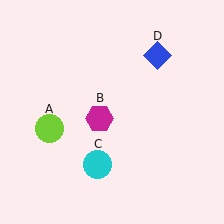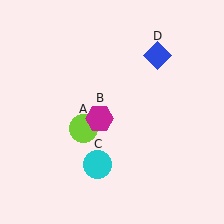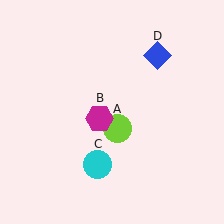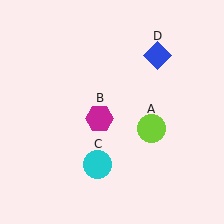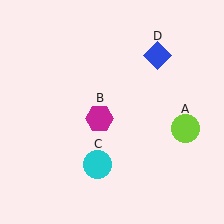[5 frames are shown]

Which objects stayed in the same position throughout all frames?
Magenta hexagon (object B) and cyan circle (object C) and blue diamond (object D) remained stationary.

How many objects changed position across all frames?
1 object changed position: lime circle (object A).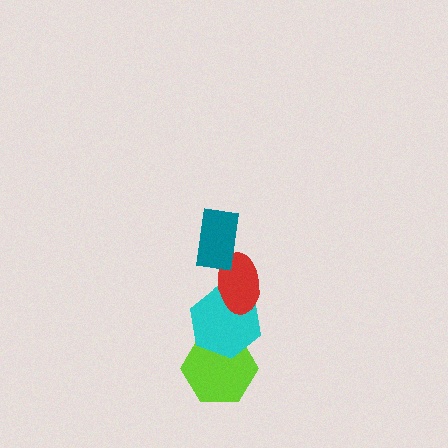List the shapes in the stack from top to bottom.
From top to bottom: the teal rectangle, the red ellipse, the cyan hexagon, the lime hexagon.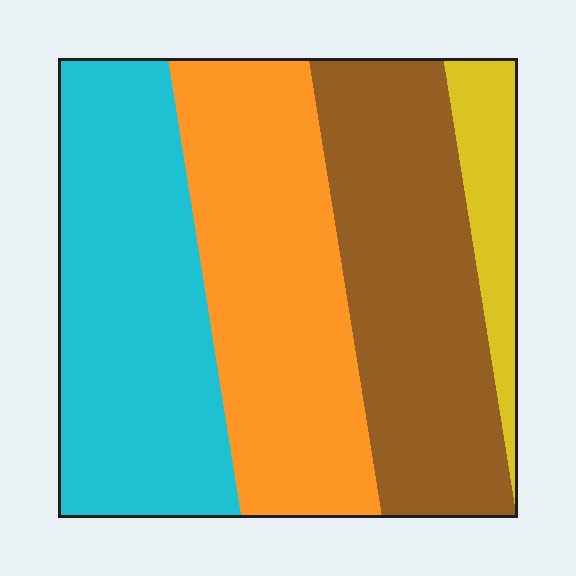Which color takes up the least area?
Yellow, at roughly 10%.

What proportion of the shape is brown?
Brown covers about 30% of the shape.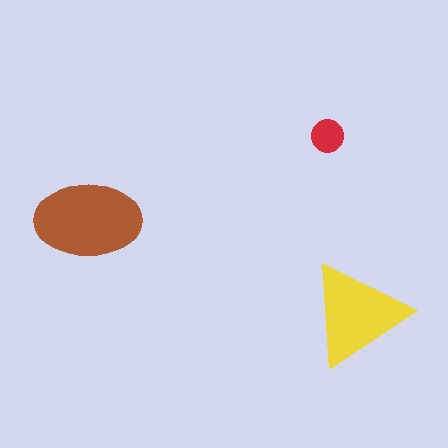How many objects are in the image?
There are 3 objects in the image.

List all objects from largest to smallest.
The brown ellipse, the yellow triangle, the red circle.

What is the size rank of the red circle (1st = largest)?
3rd.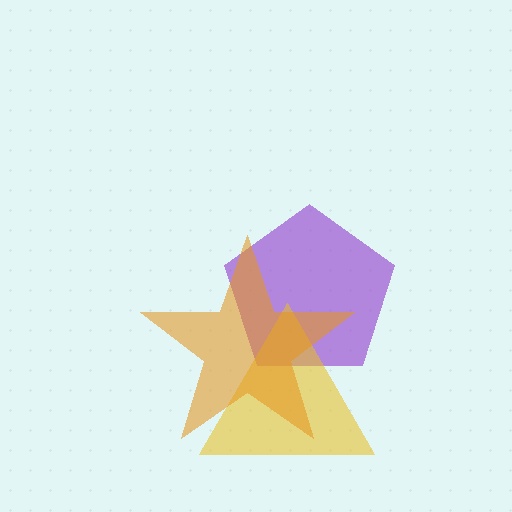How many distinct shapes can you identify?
There are 3 distinct shapes: a purple pentagon, a yellow triangle, an orange star.